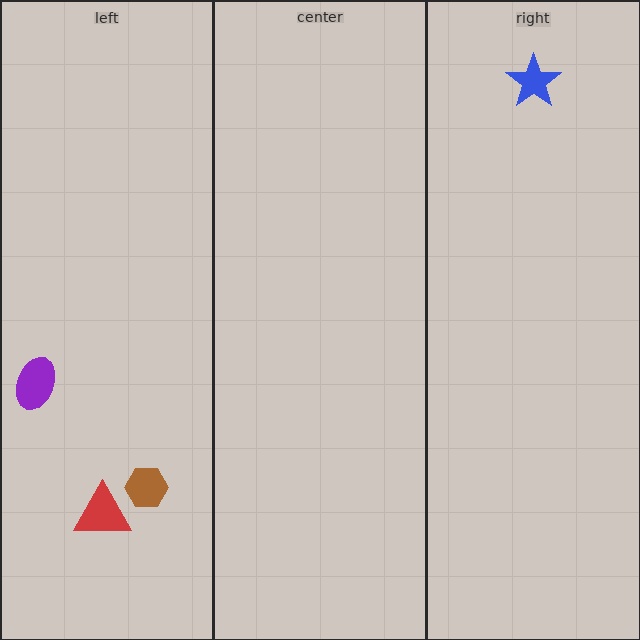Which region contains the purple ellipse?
The left region.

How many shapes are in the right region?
1.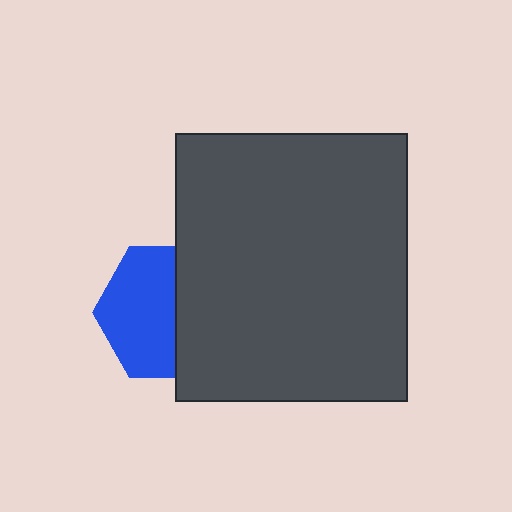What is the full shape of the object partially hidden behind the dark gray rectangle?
The partially hidden object is a blue hexagon.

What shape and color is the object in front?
The object in front is a dark gray rectangle.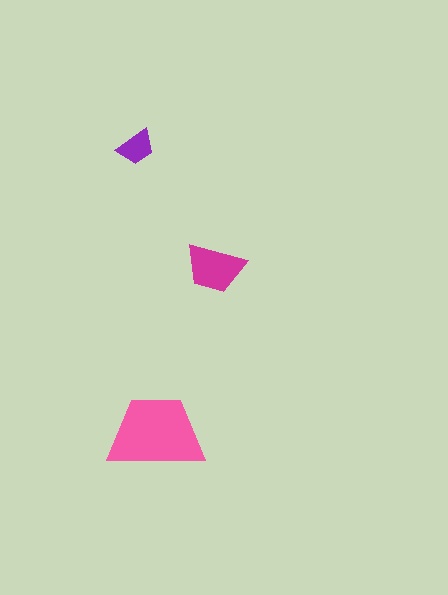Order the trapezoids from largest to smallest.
the pink one, the magenta one, the purple one.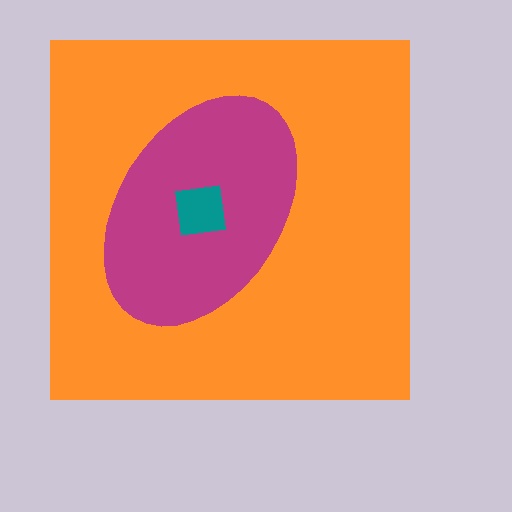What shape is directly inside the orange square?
The magenta ellipse.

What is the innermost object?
The teal square.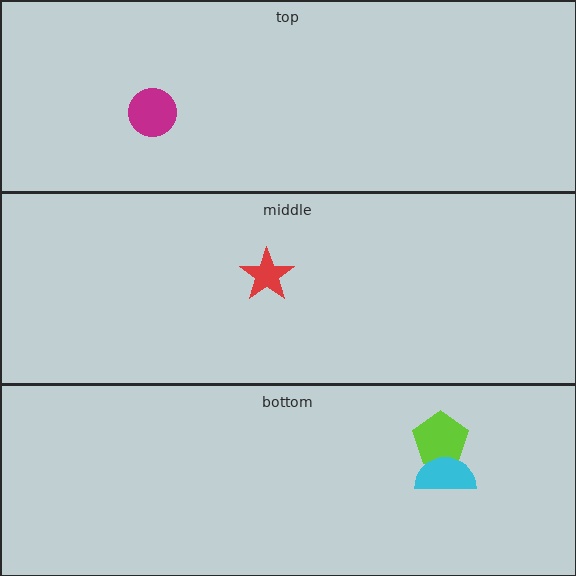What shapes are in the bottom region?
The lime pentagon, the cyan semicircle.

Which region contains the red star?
The middle region.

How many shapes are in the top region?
1.